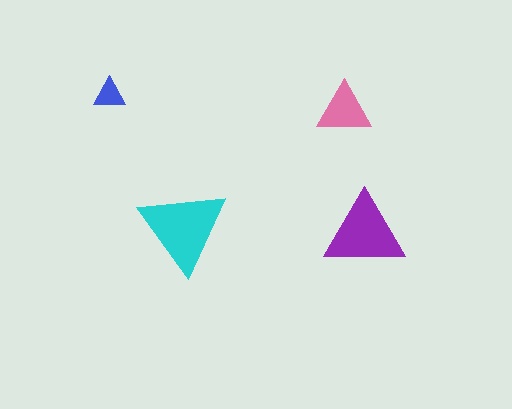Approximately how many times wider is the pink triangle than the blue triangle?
About 1.5 times wider.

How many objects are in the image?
There are 4 objects in the image.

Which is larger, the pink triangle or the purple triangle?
The purple one.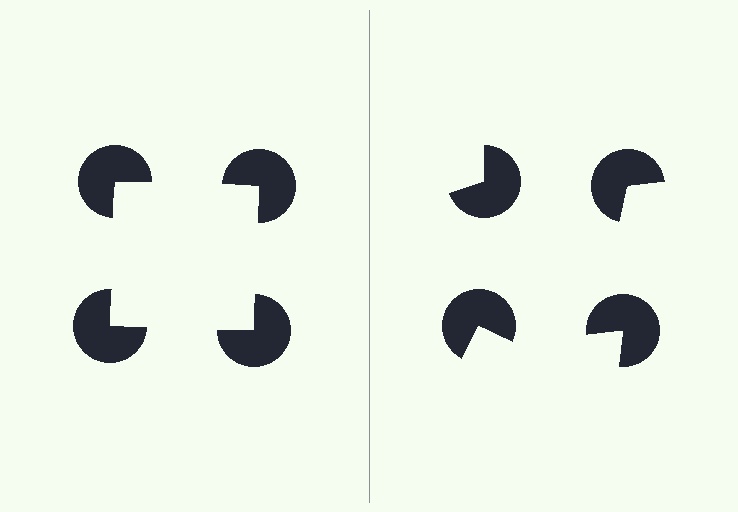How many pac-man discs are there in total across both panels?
8 — 4 on each side.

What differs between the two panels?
The pac-man discs are positioned identically on both sides; only the wedge orientations differ. On the left they align to a square; on the right they are misaligned.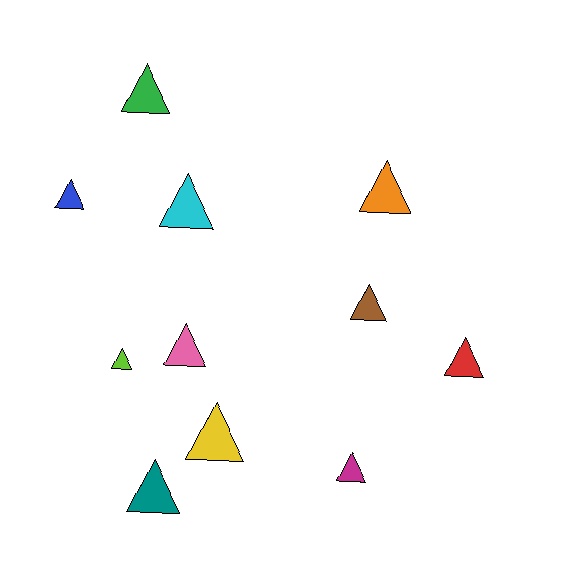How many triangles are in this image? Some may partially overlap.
There are 11 triangles.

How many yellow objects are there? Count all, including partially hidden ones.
There is 1 yellow object.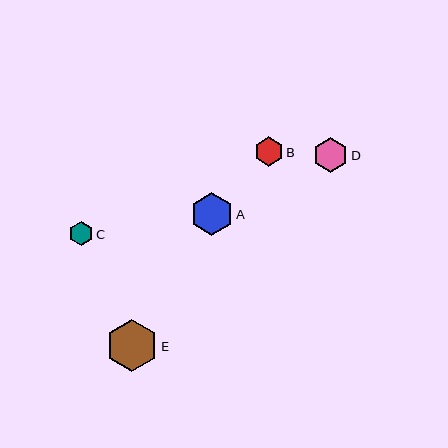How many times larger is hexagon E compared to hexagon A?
Hexagon E is approximately 1.2 times the size of hexagon A.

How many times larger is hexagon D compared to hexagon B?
Hexagon D is approximately 1.2 times the size of hexagon B.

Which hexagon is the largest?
Hexagon E is the largest with a size of approximately 52 pixels.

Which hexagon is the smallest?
Hexagon C is the smallest with a size of approximately 24 pixels.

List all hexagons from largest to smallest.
From largest to smallest: E, A, D, B, C.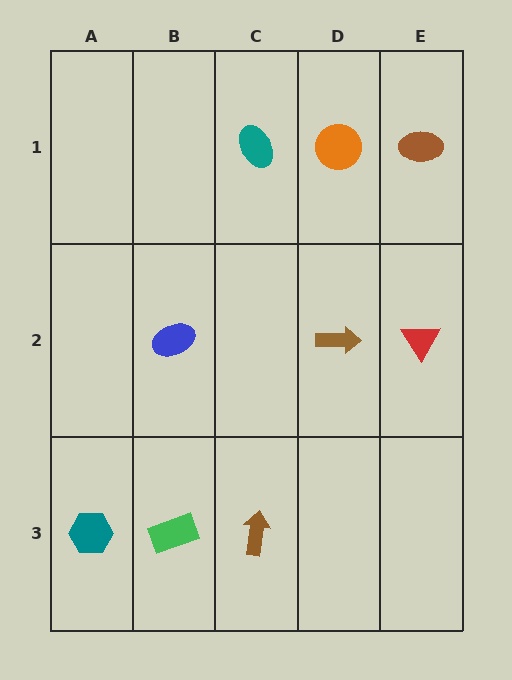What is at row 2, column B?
A blue ellipse.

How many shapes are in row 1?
3 shapes.